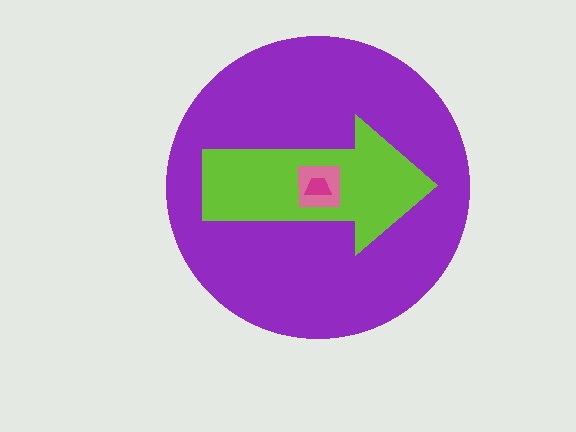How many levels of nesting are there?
4.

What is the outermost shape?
The purple circle.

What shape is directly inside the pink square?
The magenta trapezoid.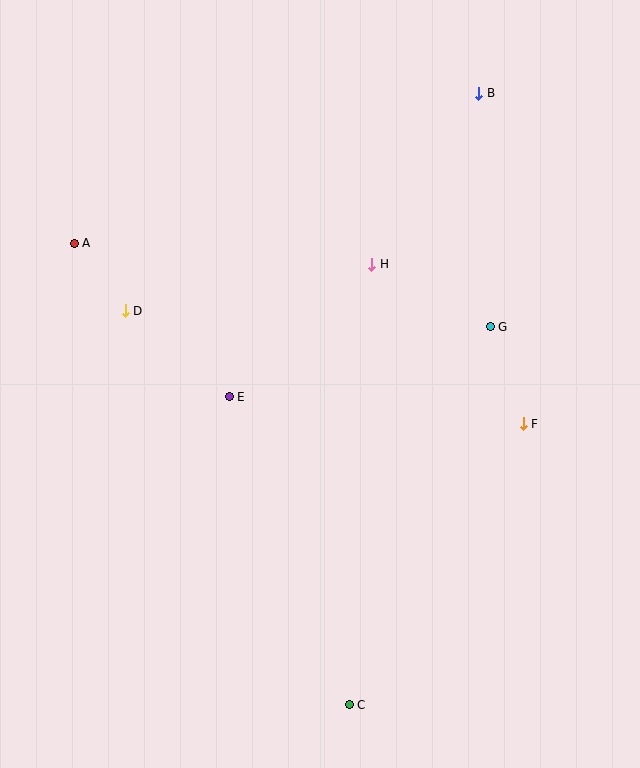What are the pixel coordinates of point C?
Point C is at (349, 705).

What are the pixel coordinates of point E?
Point E is at (229, 397).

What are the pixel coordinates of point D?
Point D is at (125, 311).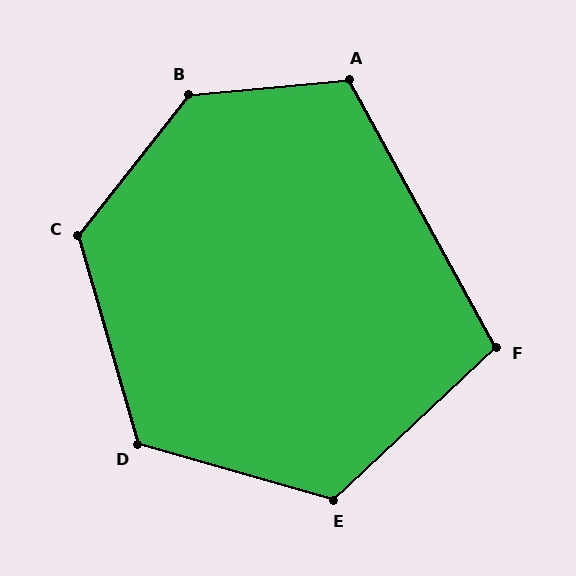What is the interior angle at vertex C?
Approximately 126 degrees (obtuse).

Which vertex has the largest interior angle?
B, at approximately 134 degrees.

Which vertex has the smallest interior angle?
F, at approximately 104 degrees.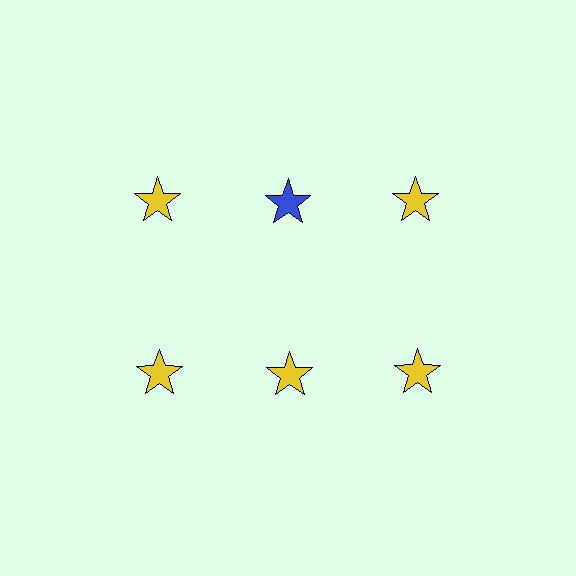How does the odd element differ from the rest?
It has a different color: blue instead of yellow.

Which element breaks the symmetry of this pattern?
The blue star in the top row, second from left column breaks the symmetry. All other shapes are yellow stars.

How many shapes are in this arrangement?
There are 6 shapes arranged in a grid pattern.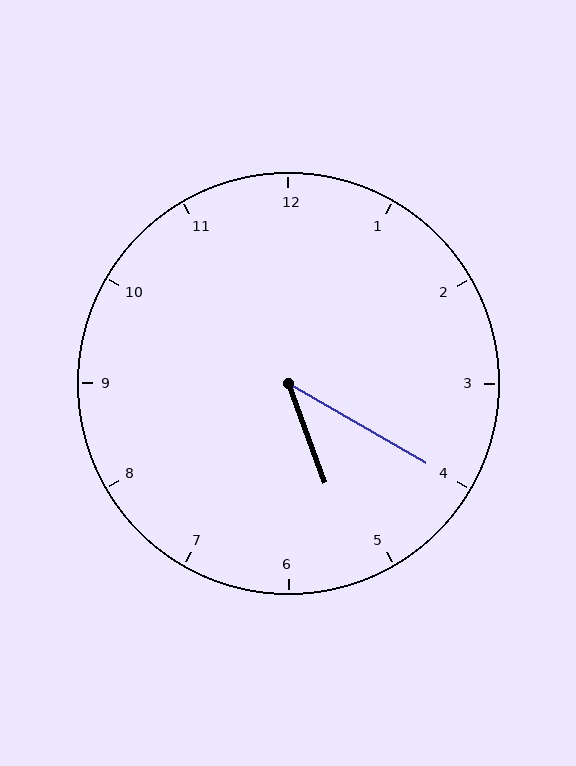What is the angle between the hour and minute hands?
Approximately 40 degrees.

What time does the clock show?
5:20.